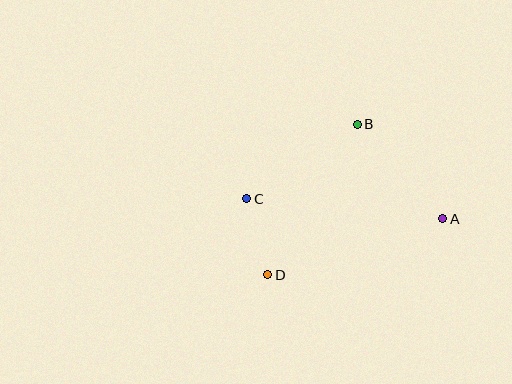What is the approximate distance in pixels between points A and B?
The distance between A and B is approximately 127 pixels.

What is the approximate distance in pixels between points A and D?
The distance between A and D is approximately 184 pixels.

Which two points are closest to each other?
Points C and D are closest to each other.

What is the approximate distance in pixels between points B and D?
The distance between B and D is approximately 175 pixels.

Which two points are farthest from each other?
Points A and C are farthest from each other.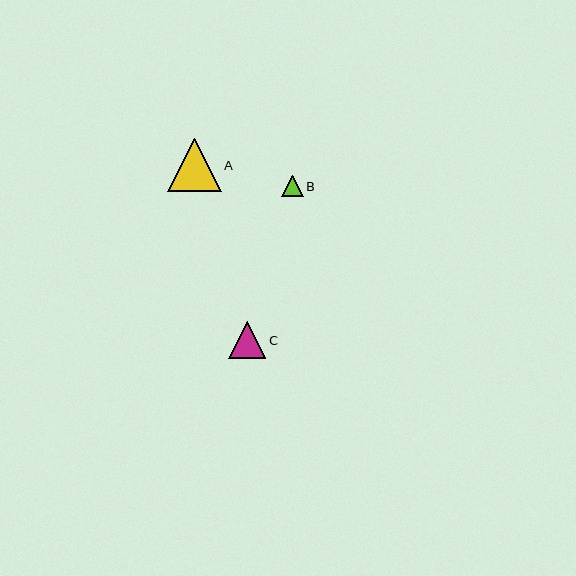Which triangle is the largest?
Triangle A is the largest with a size of approximately 53 pixels.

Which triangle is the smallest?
Triangle B is the smallest with a size of approximately 21 pixels.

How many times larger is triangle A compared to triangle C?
Triangle A is approximately 1.4 times the size of triangle C.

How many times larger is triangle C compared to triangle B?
Triangle C is approximately 1.7 times the size of triangle B.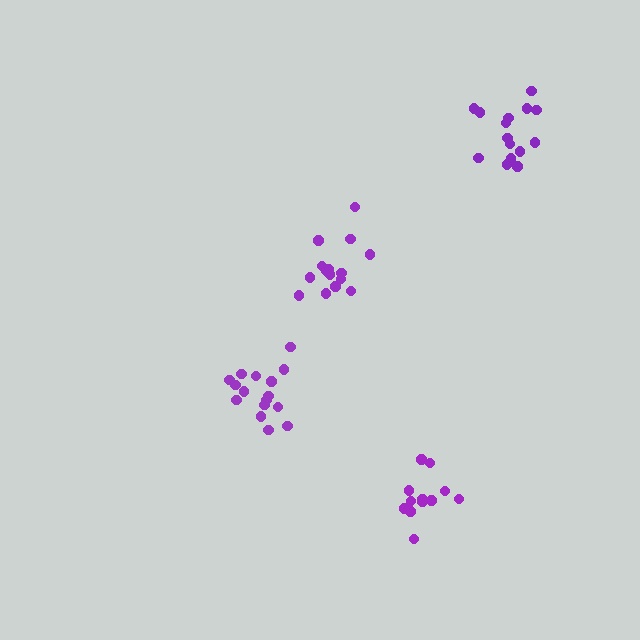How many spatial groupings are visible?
There are 4 spatial groupings.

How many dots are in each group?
Group 1: 15 dots, Group 2: 15 dots, Group 3: 12 dots, Group 4: 16 dots (58 total).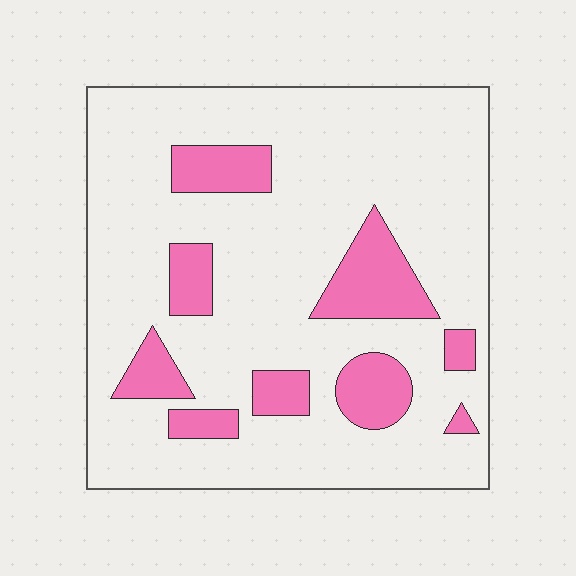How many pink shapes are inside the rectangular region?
9.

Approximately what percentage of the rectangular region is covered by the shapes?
Approximately 20%.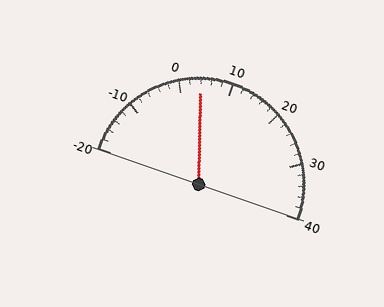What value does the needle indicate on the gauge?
The needle indicates approximately 4.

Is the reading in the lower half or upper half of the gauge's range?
The reading is in the lower half of the range (-20 to 40).